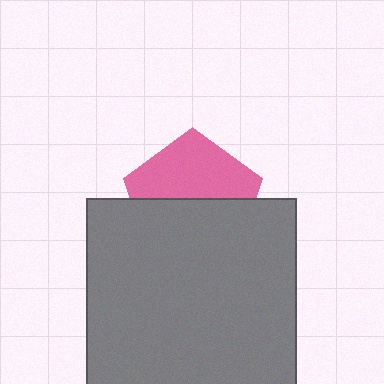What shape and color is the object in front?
The object in front is a gray rectangle.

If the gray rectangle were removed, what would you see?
You would see the complete pink pentagon.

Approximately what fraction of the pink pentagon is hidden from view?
Roughly 52% of the pink pentagon is hidden behind the gray rectangle.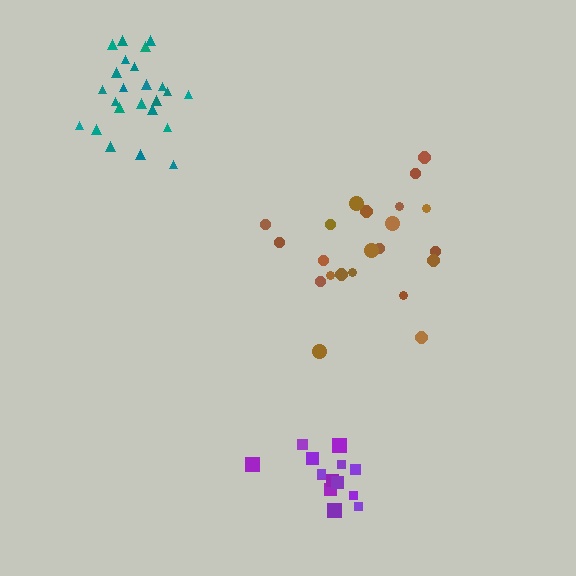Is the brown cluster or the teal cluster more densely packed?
Teal.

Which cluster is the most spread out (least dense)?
Brown.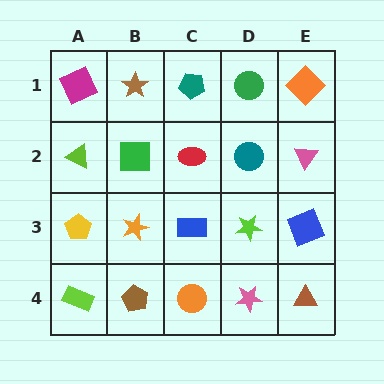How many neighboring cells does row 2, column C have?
4.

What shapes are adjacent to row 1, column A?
A lime triangle (row 2, column A), a brown star (row 1, column B).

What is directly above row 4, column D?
A lime star.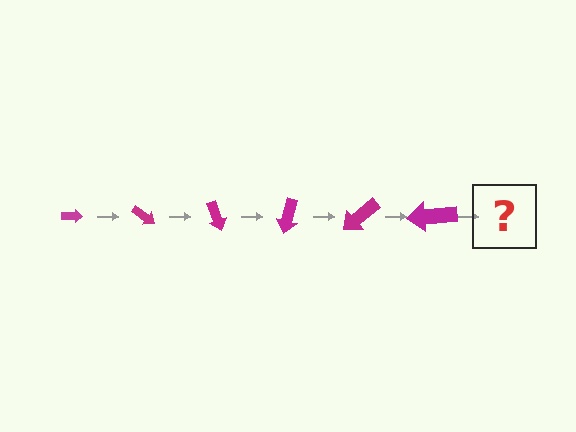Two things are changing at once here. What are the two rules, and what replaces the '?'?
The two rules are that the arrow grows larger each step and it rotates 35 degrees each step. The '?' should be an arrow, larger than the previous one and rotated 210 degrees from the start.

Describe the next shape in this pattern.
It should be an arrow, larger than the previous one and rotated 210 degrees from the start.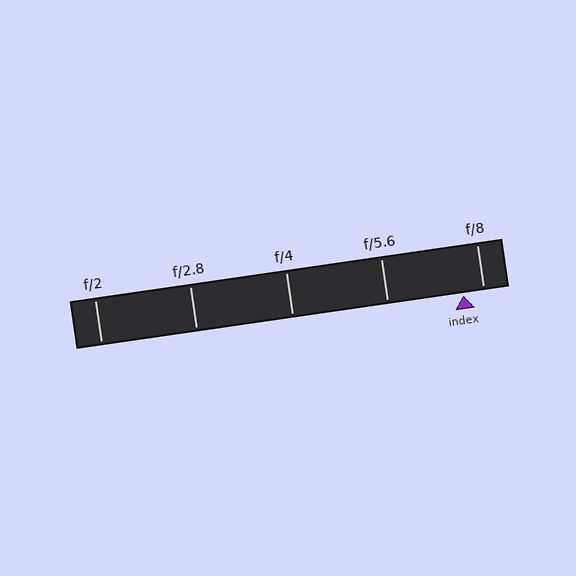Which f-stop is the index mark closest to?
The index mark is closest to f/8.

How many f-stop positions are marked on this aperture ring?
There are 5 f-stop positions marked.